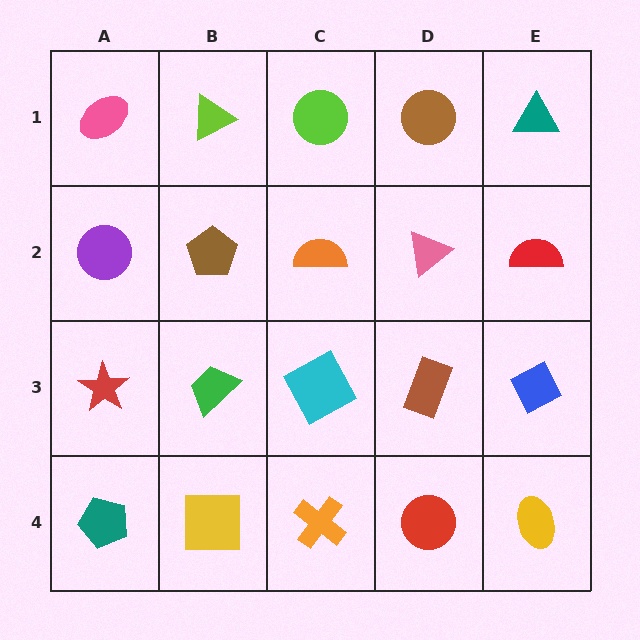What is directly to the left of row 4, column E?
A red circle.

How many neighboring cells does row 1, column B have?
3.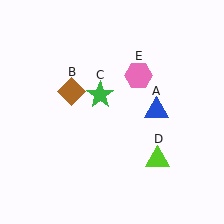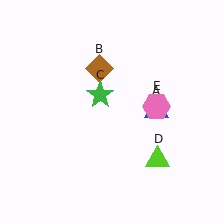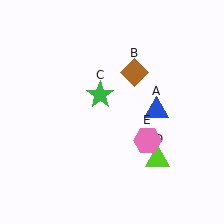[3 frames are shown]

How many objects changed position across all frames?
2 objects changed position: brown diamond (object B), pink hexagon (object E).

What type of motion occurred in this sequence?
The brown diamond (object B), pink hexagon (object E) rotated clockwise around the center of the scene.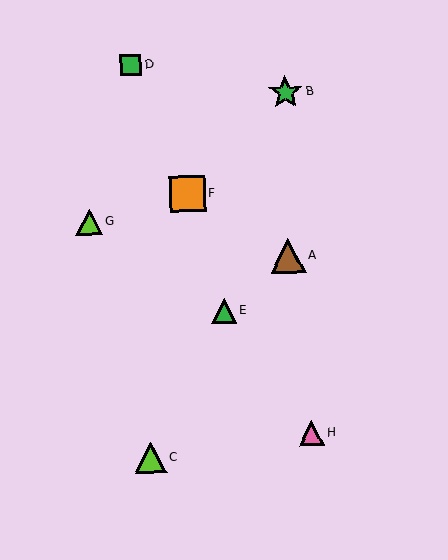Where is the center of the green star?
The center of the green star is at (285, 92).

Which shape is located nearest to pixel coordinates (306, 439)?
The pink triangle (labeled H) at (312, 433) is nearest to that location.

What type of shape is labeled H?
Shape H is a pink triangle.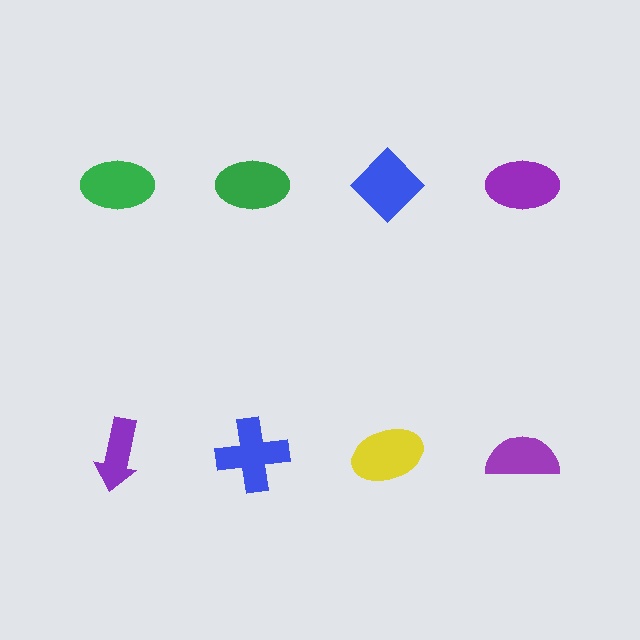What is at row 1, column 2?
A green ellipse.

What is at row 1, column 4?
A purple ellipse.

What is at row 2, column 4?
A purple semicircle.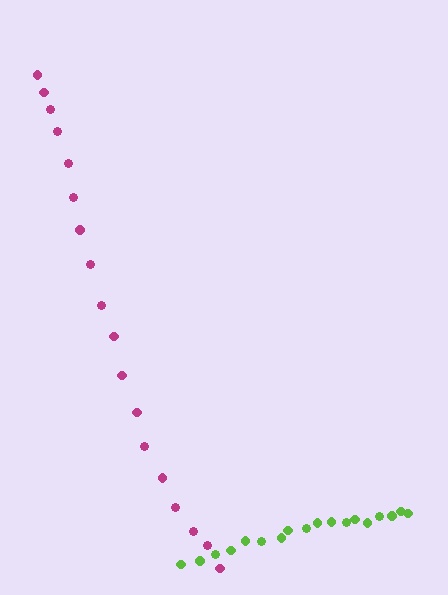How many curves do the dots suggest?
There are 2 distinct paths.